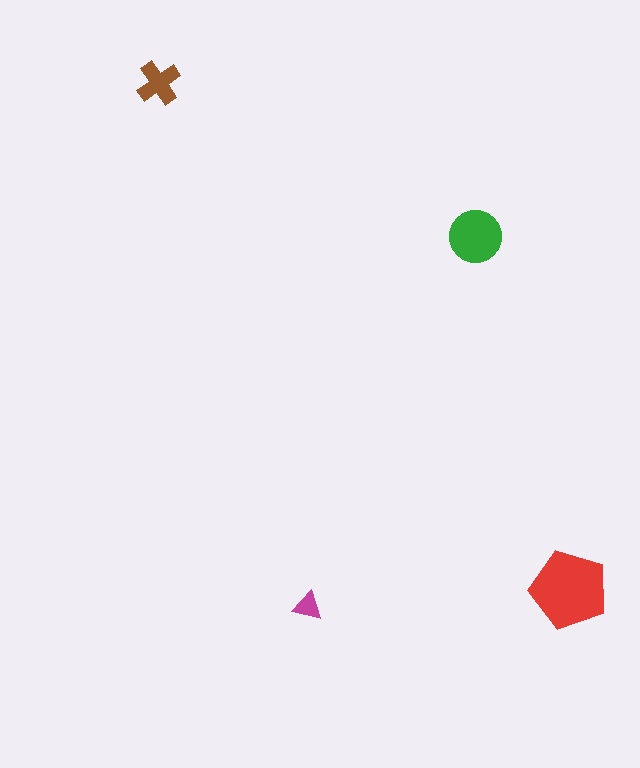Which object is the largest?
The red pentagon.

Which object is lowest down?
The magenta triangle is bottommost.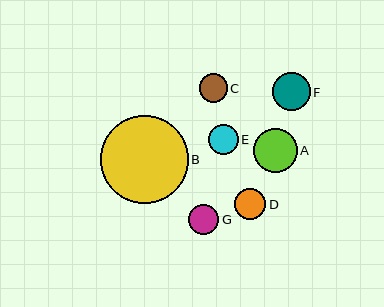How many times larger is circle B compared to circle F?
Circle B is approximately 2.3 times the size of circle F.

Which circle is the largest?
Circle B is the largest with a size of approximately 88 pixels.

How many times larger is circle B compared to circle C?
Circle B is approximately 3.1 times the size of circle C.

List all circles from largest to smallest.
From largest to smallest: B, A, F, D, G, E, C.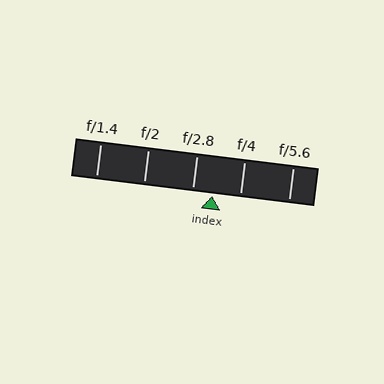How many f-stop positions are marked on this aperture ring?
There are 5 f-stop positions marked.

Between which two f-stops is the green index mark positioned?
The index mark is between f/2.8 and f/4.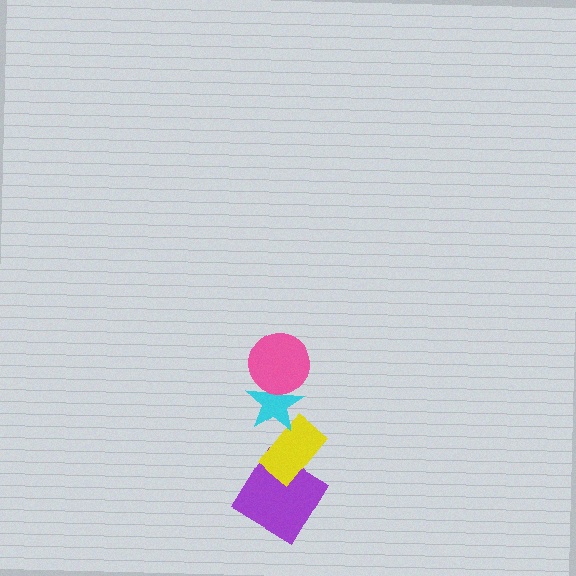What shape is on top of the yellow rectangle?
The cyan star is on top of the yellow rectangle.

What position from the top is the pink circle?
The pink circle is 1st from the top.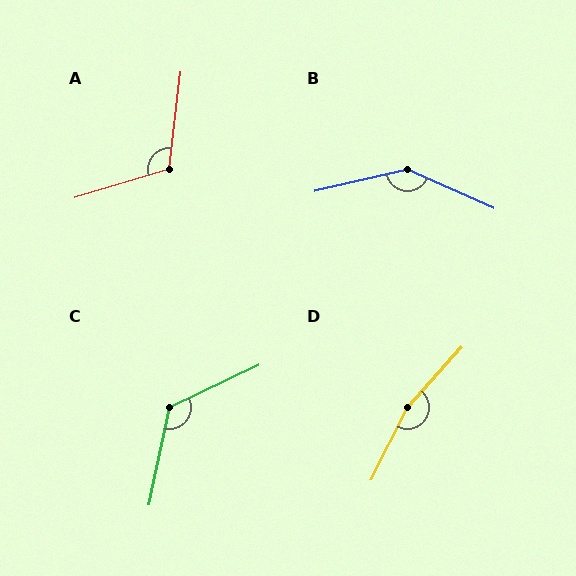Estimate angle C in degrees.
Approximately 127 degrees.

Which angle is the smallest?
A, at approximately 113 degrees.